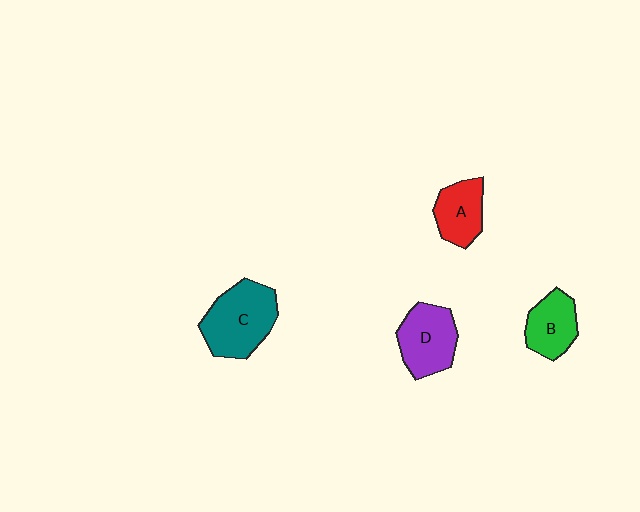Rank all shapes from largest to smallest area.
From largest to smallest: C (teal), D (purple), B (green), A (red).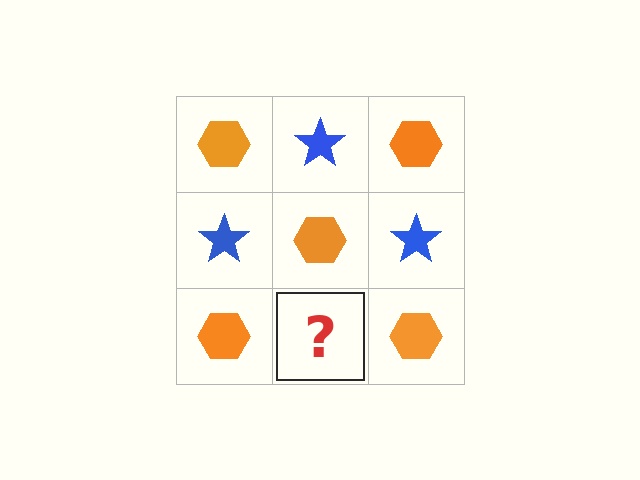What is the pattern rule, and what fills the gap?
The rule is that it alternates orange hexagon and blue star in a checkerboard pattern. The gap should be filled with a blue star.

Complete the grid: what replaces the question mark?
The question mark should be replaced with a blue star.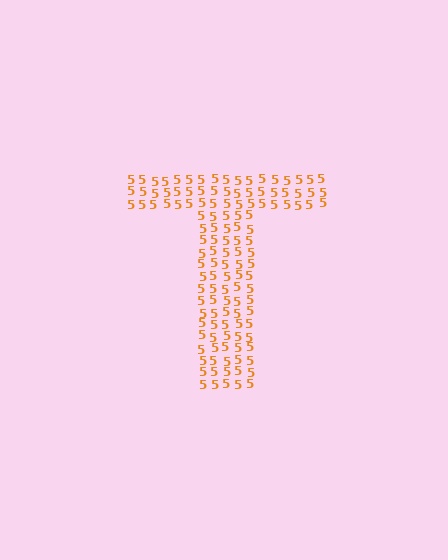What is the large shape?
The large shape is the letter T.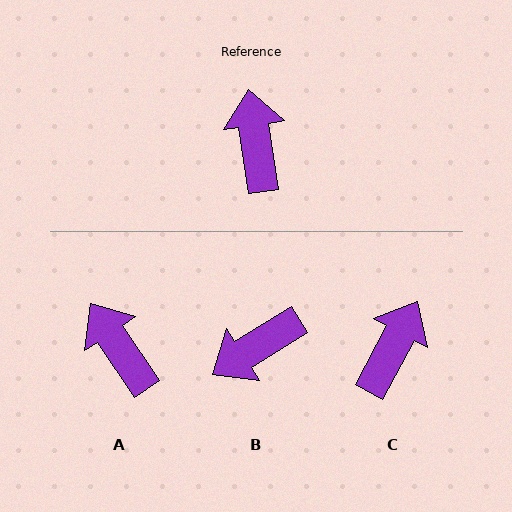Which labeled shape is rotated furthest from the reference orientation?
B, about 114 degrees away.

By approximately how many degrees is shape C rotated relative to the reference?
Approximately 36 degrees clockwise.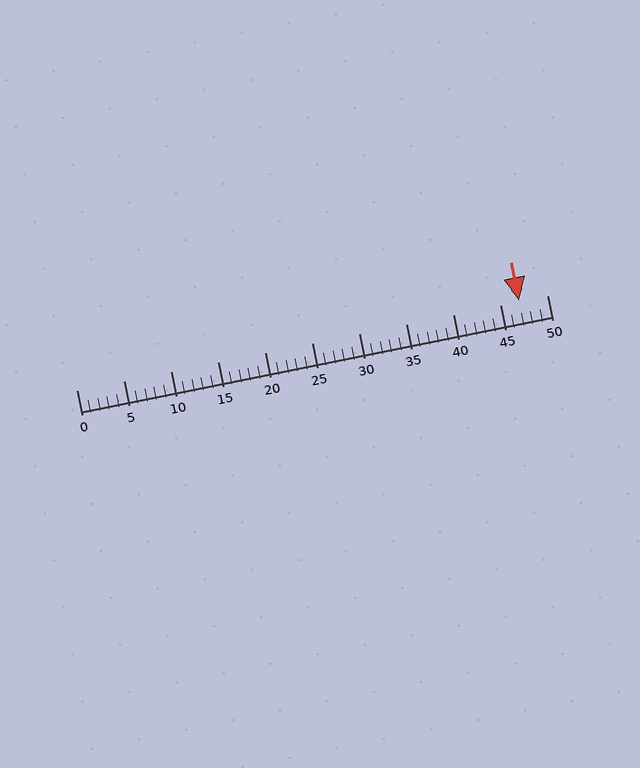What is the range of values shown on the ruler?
The ruler shows values from 0 to 50.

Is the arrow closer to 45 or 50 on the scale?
The arrow is closer to 45.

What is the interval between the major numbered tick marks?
The major tick marks are spaced 5 units apart.